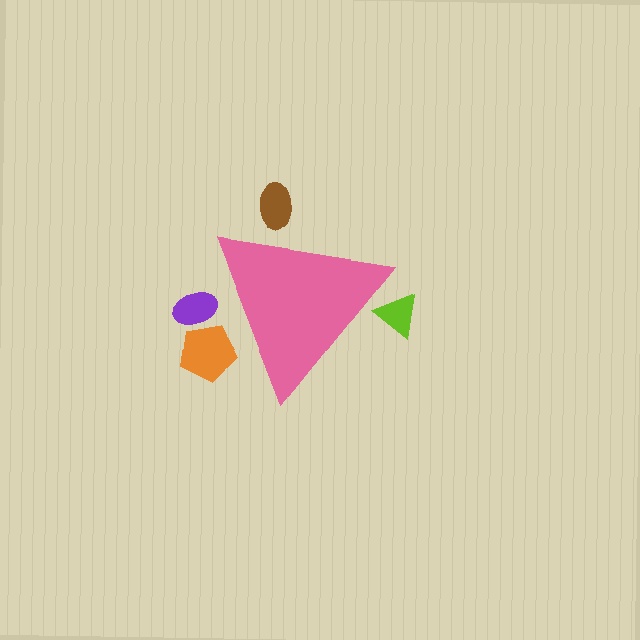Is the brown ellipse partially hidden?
Yes, the brown ellipse is partially hidden behind the pink triangle.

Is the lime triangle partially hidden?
Yes, the lime triangle is partially hidden behind the pink triangle.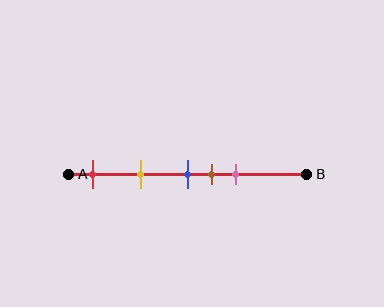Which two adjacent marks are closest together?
The blue and brown marks are the closest adjacent pair.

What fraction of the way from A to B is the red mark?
The red mark is approximately 10% (0.1) of the way from A to B.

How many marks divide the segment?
There are 5 marks dividing the segment.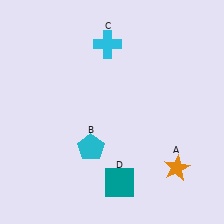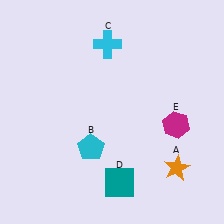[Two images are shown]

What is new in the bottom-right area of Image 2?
A magenta hexagon (E) was added in the bottom-right area of Image 2.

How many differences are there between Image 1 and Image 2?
There is 1 difference between the two images.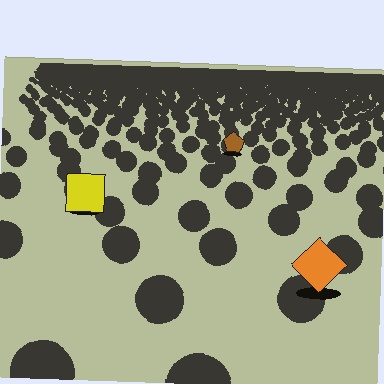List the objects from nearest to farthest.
From nearest to farthest: the orange diamond, the yellow square, the brown pentagon.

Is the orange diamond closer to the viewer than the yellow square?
Yes. The orange diamond is closer — you can tell from the texture gradient: the ground texture is coarser near it.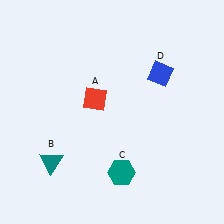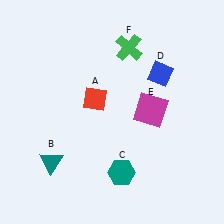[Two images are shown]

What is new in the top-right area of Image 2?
A magenta square (E) was added in the top-right area of Image 2.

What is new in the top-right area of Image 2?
A green cross (F) was added in the top-right area of Image 2.